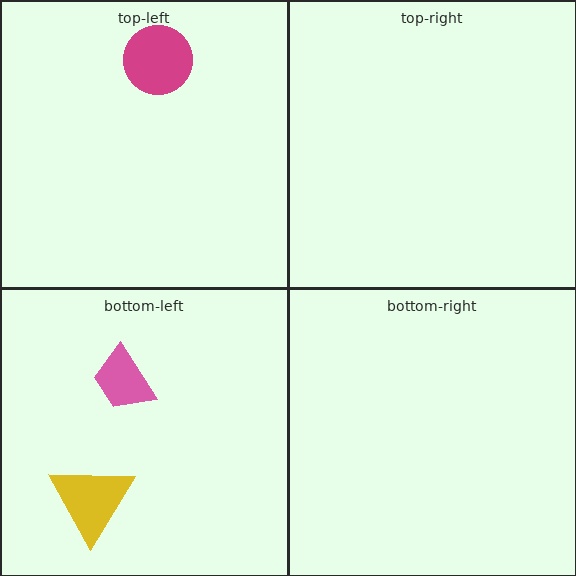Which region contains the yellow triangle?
The bottom-left region.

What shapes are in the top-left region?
The magenta circle.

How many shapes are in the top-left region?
1.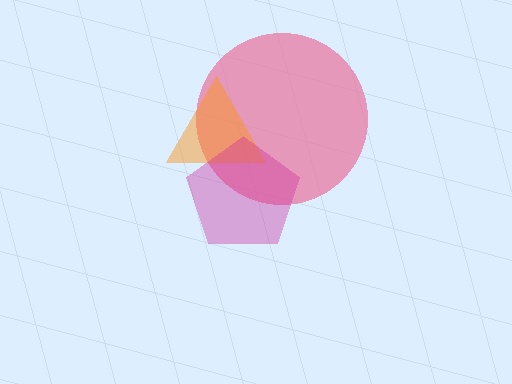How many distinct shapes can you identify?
There are 3 distinct shapes: a pink circle, an orange triangle, a magenta pentagon.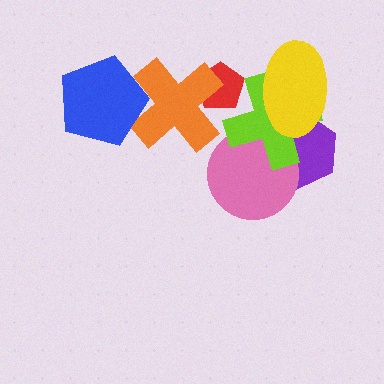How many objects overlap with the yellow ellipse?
2 objects overlap with the yellow ellipse.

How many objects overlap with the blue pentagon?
1 object overlaps with the blue pentagon.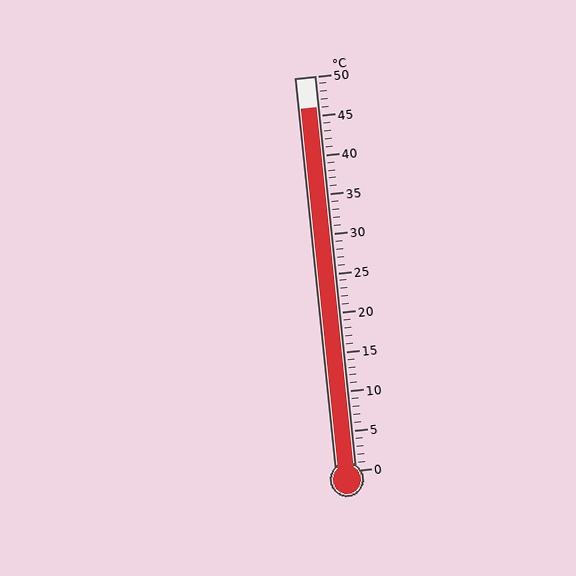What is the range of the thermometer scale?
The thermometer scale ranges from 0°C to 50°C.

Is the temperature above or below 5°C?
The temperature is above 5°C.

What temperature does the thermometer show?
The thermometer shows approximately 46°C.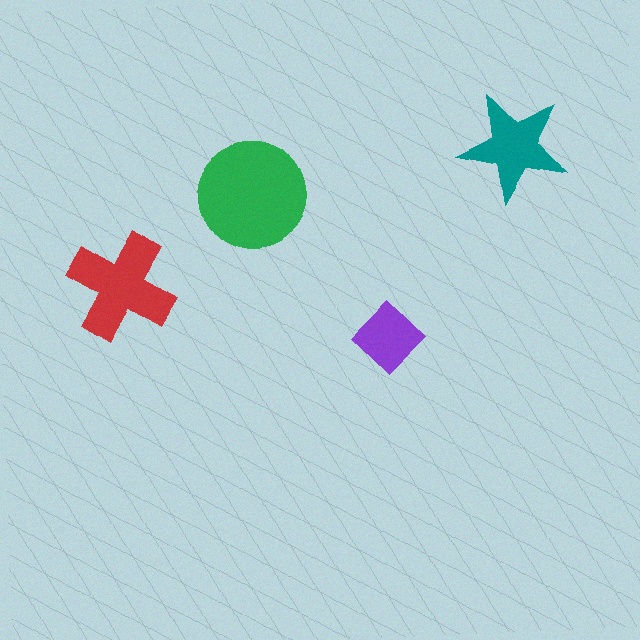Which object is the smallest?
The purple diamond.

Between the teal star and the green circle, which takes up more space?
The green circle.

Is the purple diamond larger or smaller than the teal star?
Smaller.